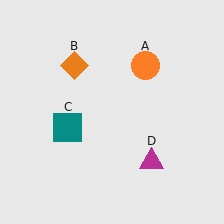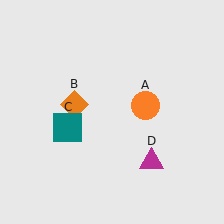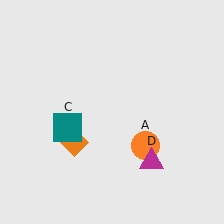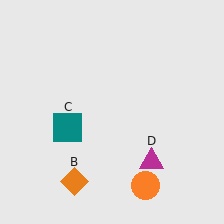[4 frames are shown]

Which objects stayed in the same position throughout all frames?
Teal square (object C) and magenta triangle (object D) remained stationary.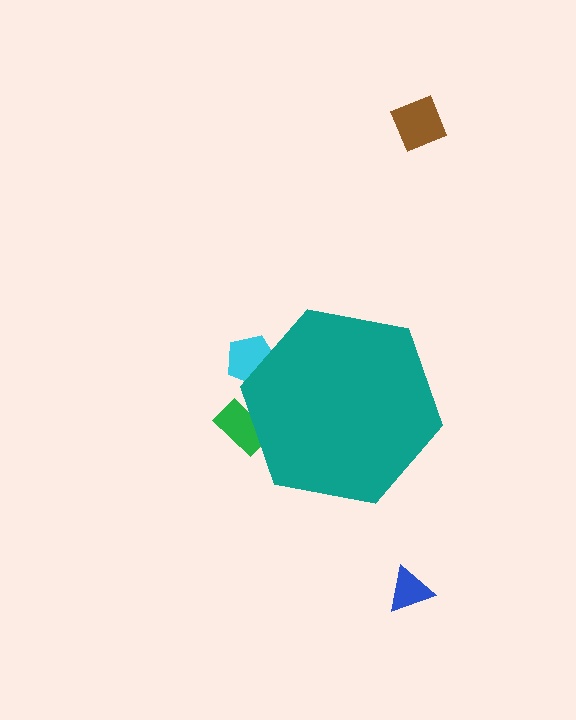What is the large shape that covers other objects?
A teal hexagon.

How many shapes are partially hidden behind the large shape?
2 shapes are partially hidden.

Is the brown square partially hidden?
No, the brown square is fully visible.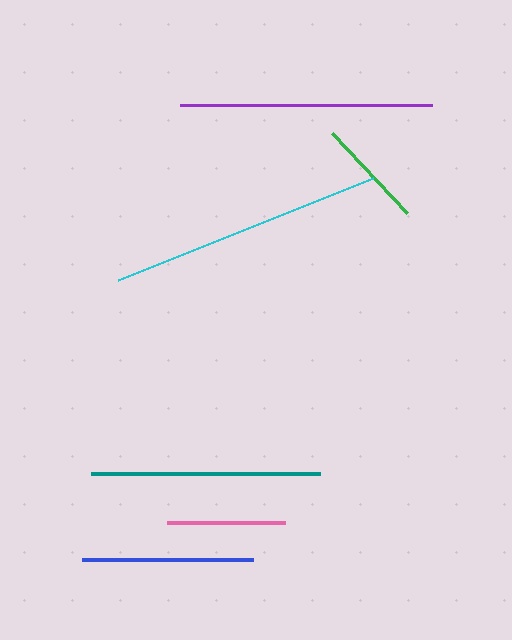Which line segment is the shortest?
The green line is the shortest at approximately 110 pixels.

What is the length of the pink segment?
The pink segment is approximately 119 pixels long.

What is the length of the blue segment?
The blue segment is approximately 171 pixels long.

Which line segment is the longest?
The cyan line is the longest at approximately 275 pixels.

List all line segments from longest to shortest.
From longest to shortest: cyan, purple, teal, blue, pink, green.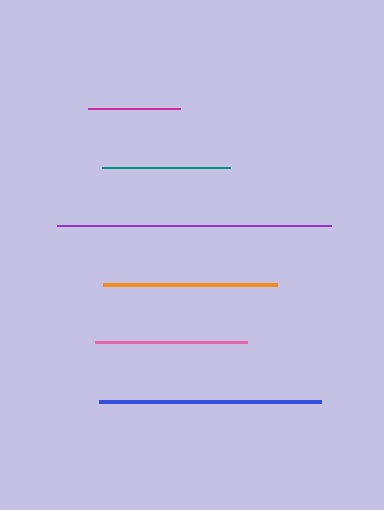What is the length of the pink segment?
The pink segment is approximately 152 pixels long.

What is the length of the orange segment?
The orange segment is approximately 175 pixels long.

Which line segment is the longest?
The purple line is the longest at approximately 274 pixels.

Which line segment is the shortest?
The magenta line is the shortest at approximately 93 pixels.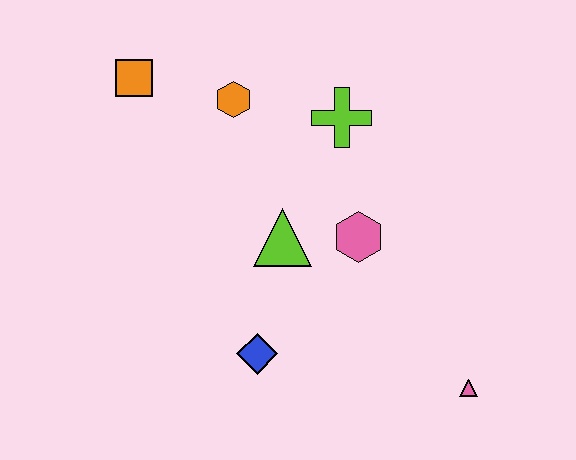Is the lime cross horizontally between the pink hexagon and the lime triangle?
Yes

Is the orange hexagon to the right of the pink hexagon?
No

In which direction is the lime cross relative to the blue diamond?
The lime cross is above the blue diamond.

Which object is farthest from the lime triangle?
The pink triangle is farthest from the lime triangle.